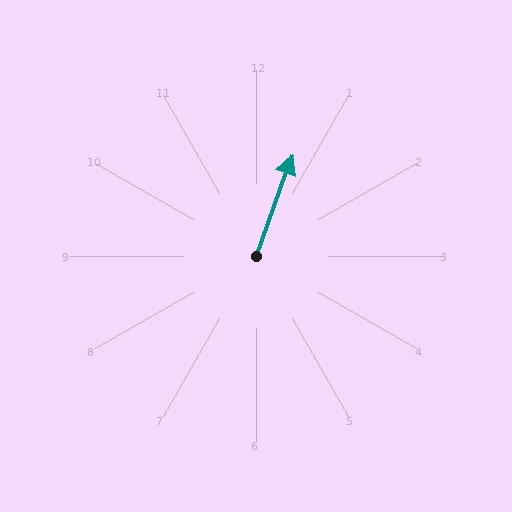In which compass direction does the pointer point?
North.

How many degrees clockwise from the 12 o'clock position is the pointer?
Approximately 20 degrees.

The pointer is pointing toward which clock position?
Roughly 1 o'clock.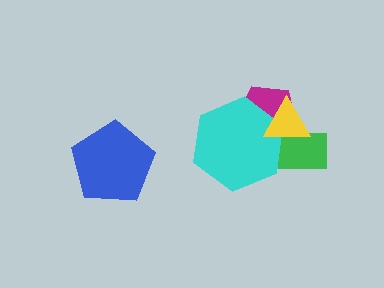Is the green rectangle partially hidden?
Yes, it is partially covered by another shape.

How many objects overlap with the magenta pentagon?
3 objects overlap with the magenta pentagon.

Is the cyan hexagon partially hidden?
Yes, it is partially covered by another shape.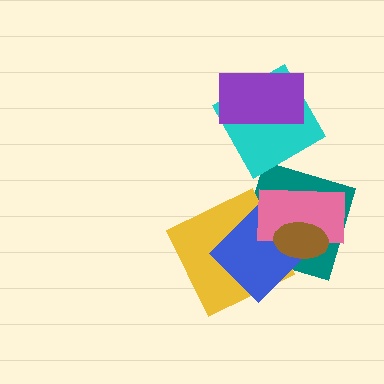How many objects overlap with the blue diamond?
4 objects overlap with the blue diamond.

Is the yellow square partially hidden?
Yes, it is partially covered by another shape.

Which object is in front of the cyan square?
The purple rectangle is in front of the cyan square.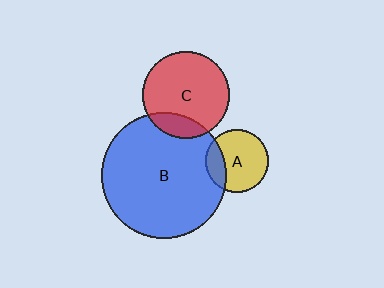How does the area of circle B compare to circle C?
Approximately 2.1 times.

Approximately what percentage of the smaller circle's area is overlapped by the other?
Approximately 15%.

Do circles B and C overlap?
Yes.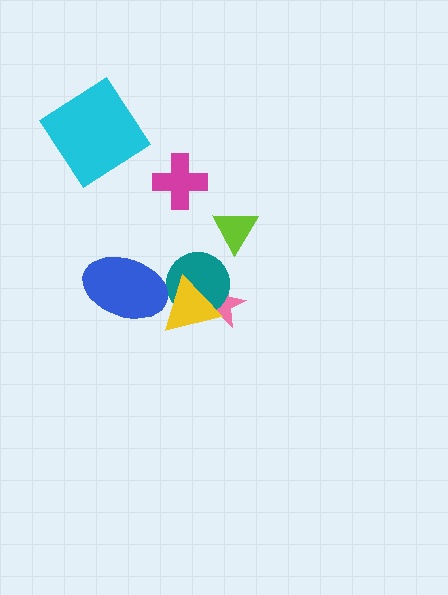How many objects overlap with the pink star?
2 objects overlap with the pink star.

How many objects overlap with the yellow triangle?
3 objects overlap with the yellow triangle.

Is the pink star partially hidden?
Yes, it is partially covered by another shape.